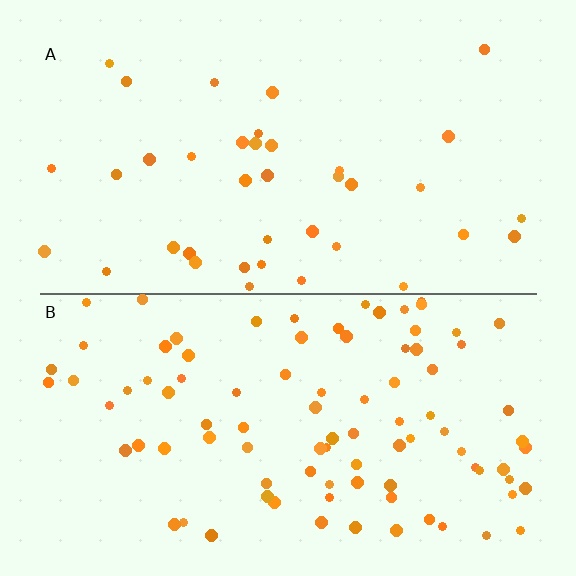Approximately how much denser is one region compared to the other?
Approximately 2.4× — region B over region A.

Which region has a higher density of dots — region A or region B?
B (the bottom).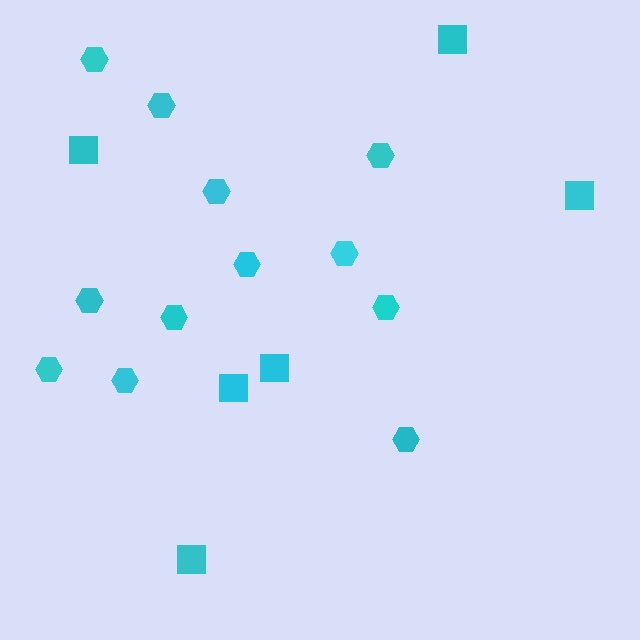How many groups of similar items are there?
There are 2 groups: one group of hexagons (12) and one group of squares (6).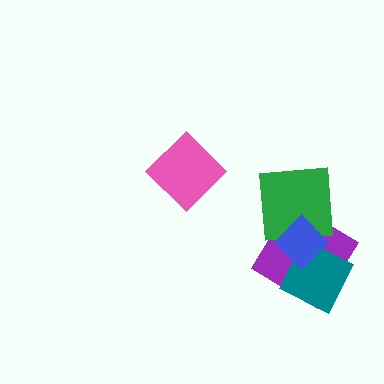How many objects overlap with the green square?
2 objects overlap with the green square.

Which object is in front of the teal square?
The blue diamond is in front of the teal square.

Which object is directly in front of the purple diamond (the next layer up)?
The green square is directly in front of the purple diamond.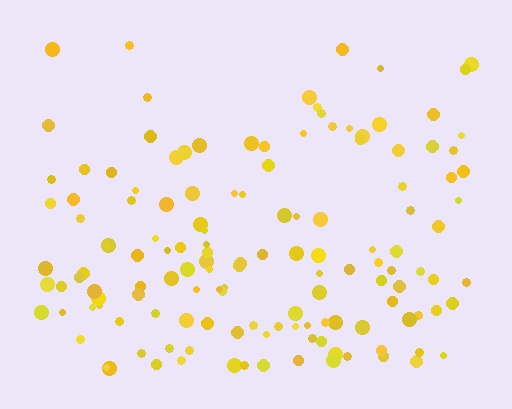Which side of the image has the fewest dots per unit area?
The top.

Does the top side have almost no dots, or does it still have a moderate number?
Still a moderate number, just noticeably fewer than the bottom.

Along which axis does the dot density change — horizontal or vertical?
Vertical.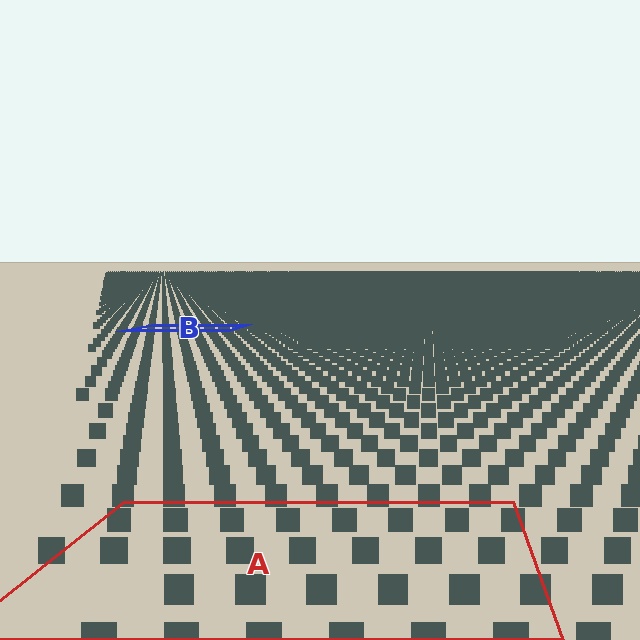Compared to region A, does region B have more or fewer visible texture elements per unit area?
Region B has more texture elements per unit area — they are packed more densely because it is farther away.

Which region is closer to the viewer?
Region A is closer. The texture elements there are larger and more spread out.